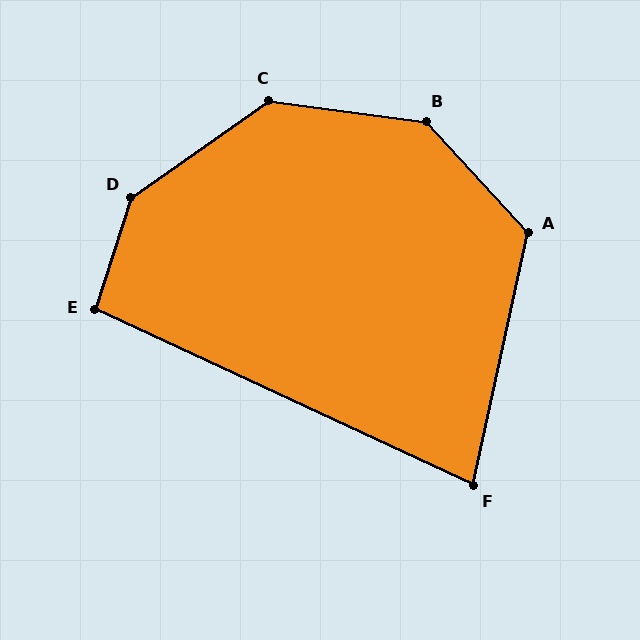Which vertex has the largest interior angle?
D, at approximately 143 degrees.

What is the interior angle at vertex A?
Approximately 125 degrees (obtuse).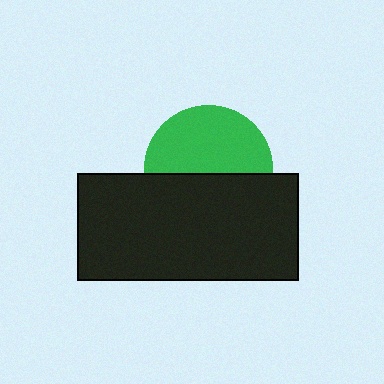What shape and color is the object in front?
The object in front is a black rectangle.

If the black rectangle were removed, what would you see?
You would see the complete green circle.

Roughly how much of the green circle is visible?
About half of it is visible (roughly 54%).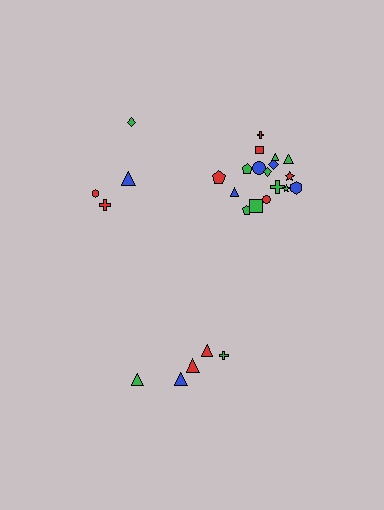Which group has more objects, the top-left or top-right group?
The top-right group.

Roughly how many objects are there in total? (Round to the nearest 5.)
Roughly 25 objects in total.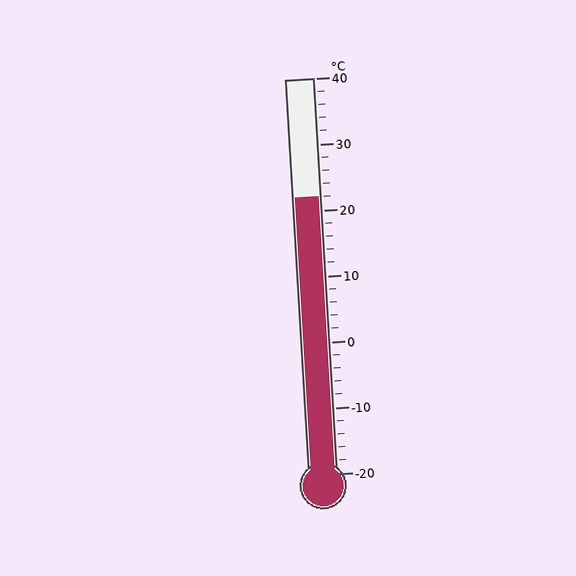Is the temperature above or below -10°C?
The temperature is above -10°C.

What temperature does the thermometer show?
The thermometer shows approximately 22°C.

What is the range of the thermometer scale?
The thermometer scale ranges from -20°C to 40°C.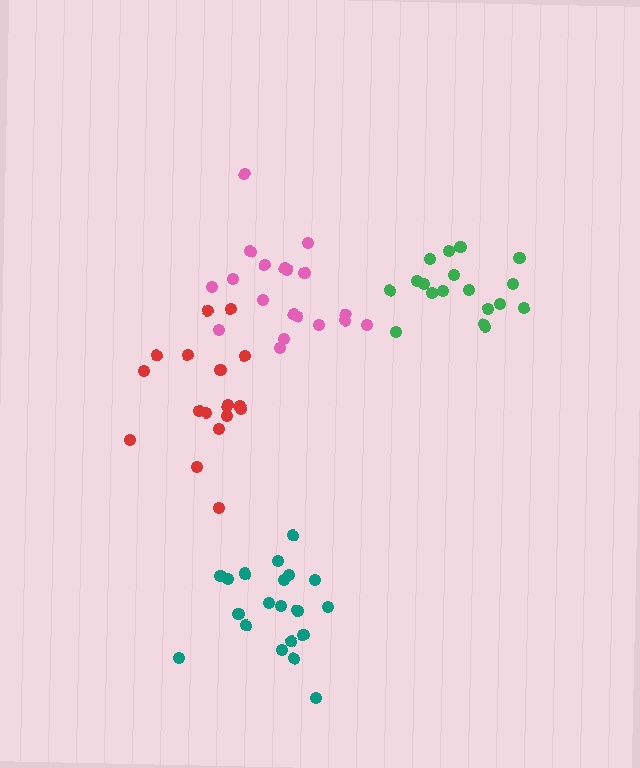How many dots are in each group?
Group 1: 17 dots, Group 2: 20 dots, Group 3: 19 dots, Group 4: 18 dots (74 total).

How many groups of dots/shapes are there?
There are 4 groups.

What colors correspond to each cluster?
The clusters are colored: red, teal, pink, green.